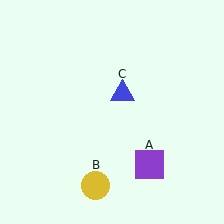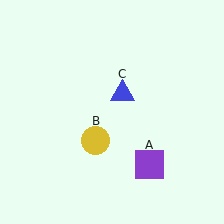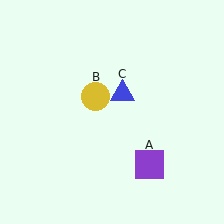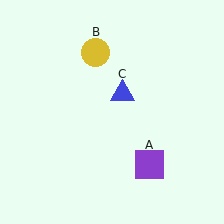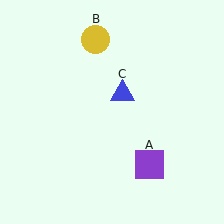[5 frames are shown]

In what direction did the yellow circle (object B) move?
The yellow circle (object B) moved up.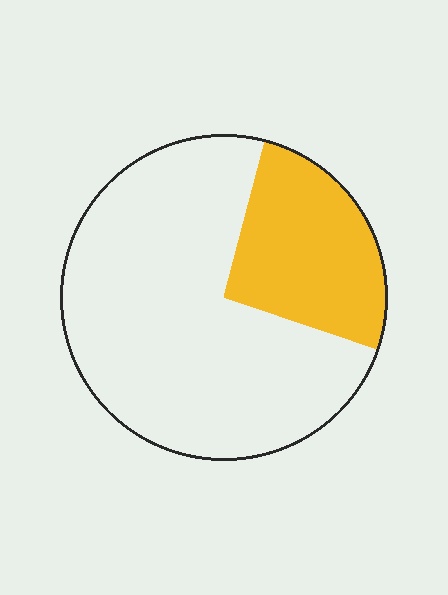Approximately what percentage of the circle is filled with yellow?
Approximately 25%.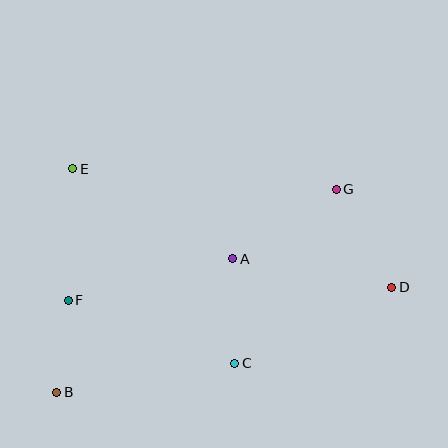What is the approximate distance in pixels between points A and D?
The distance between A and D is approximately 162 pixels.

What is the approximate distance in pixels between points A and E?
The distance between A and E is approximately 183 pixels.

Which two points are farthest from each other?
Points B and D are farthest from each other.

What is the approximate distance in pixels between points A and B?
The distance between A and B is approximately 221 pixels.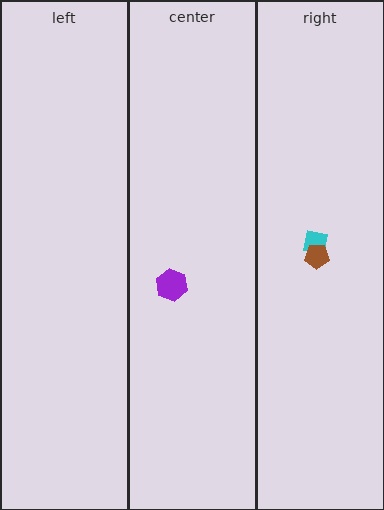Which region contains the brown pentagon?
The right region.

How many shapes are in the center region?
1.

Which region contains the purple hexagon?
The center region.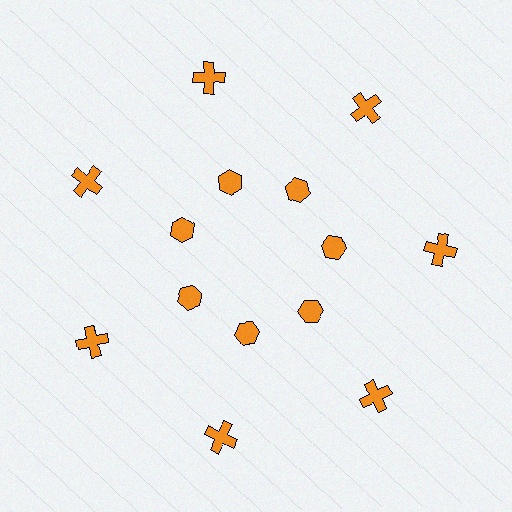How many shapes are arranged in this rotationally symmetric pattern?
There are 14 shapes, arranged in 7 groups of 2.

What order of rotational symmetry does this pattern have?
This pattern has 7-fold rotational symmetry.